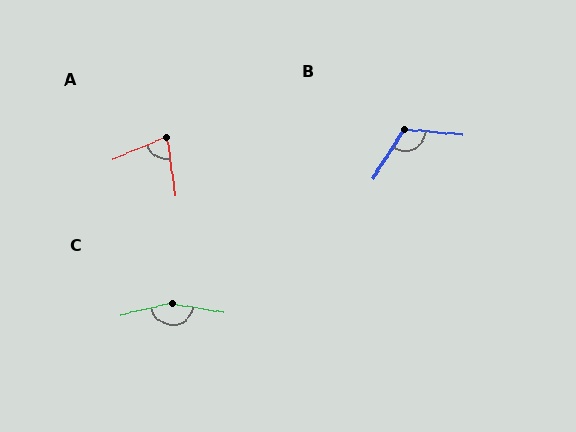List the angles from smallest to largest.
A (75°), B (117°), C (157°).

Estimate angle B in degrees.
Approximately 117 degrees.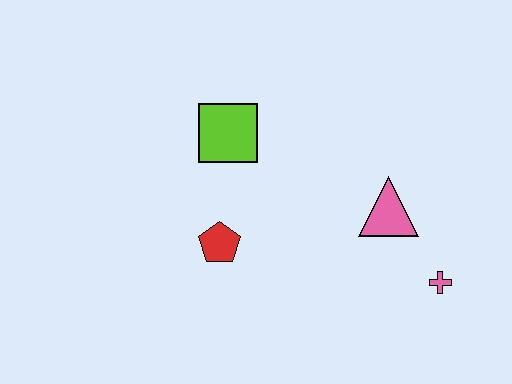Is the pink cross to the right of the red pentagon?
Yes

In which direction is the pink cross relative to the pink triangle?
The pink cross is below the pink triangle.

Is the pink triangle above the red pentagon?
Yes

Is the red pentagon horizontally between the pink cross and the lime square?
No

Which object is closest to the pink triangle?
The pink cross is closest to the pink triangle.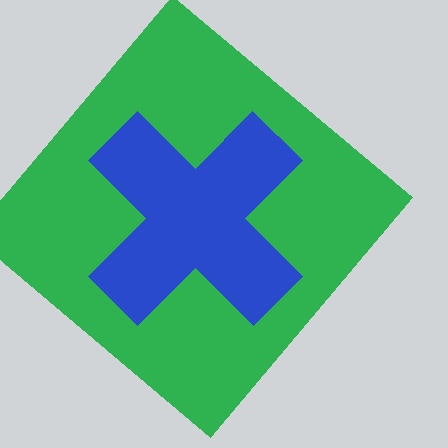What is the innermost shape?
The blue cross.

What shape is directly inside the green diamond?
The blue cross.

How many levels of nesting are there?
2.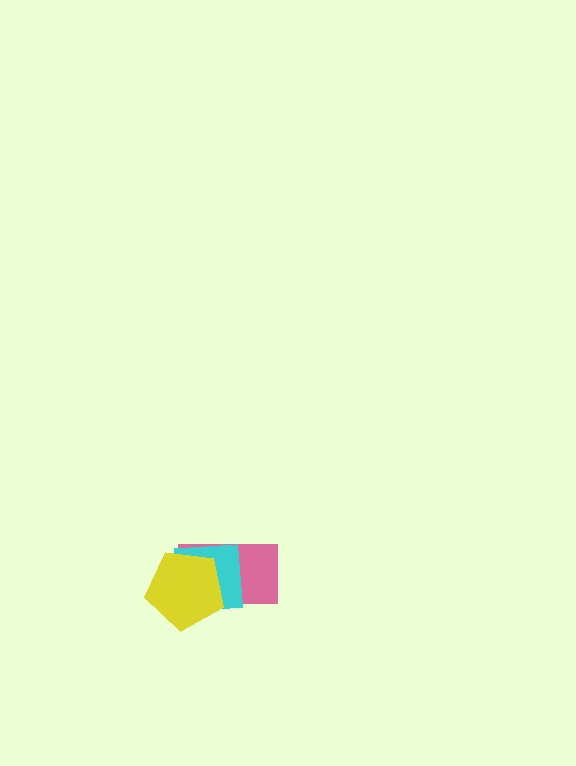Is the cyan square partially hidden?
Yes, it is partially covered by another shape.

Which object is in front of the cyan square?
The yellow pentagon is in front of the cyan square.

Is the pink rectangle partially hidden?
Yes, it is partially covered by another shape.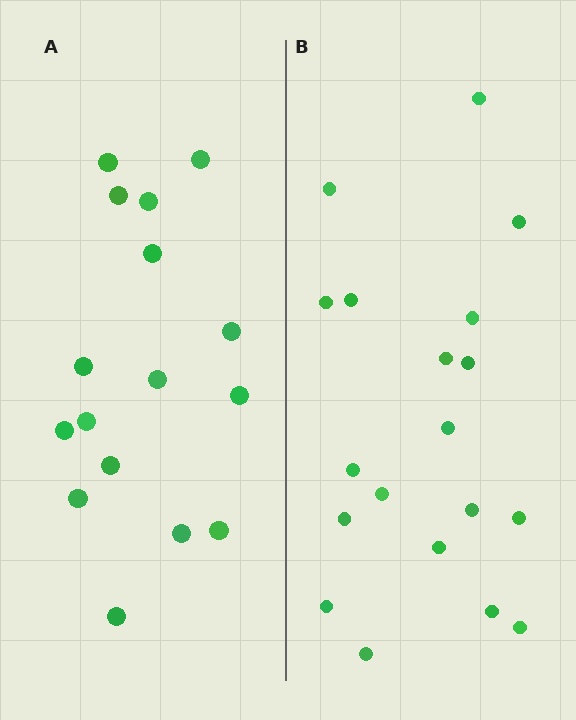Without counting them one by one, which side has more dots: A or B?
Region B (the right region) has more dots.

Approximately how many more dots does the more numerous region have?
Region B has just a few more — roughly 2 or 3 more dots than region A.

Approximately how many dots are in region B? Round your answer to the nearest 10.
About 20 dots. (The exact count is 19, which rounds to 20.)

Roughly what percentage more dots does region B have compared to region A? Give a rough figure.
About 20% more.